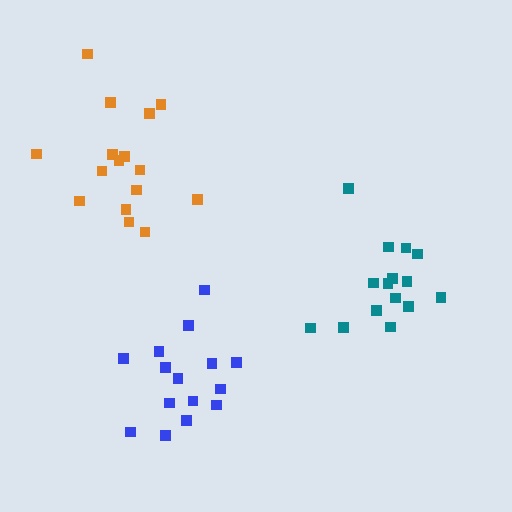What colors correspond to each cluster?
The clusters are colored: teal, blue, orange.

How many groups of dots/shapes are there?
There are 3 groups.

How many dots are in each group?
Group 1: 15 dots, Group 2: 15 dots, Group 3: 16 dots (46 total).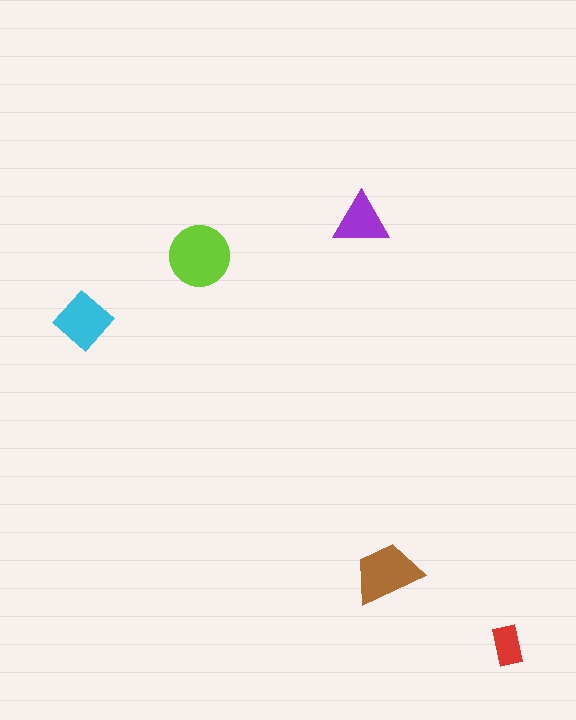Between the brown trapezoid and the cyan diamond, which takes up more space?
The brown trapezoid.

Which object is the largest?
The lime circle.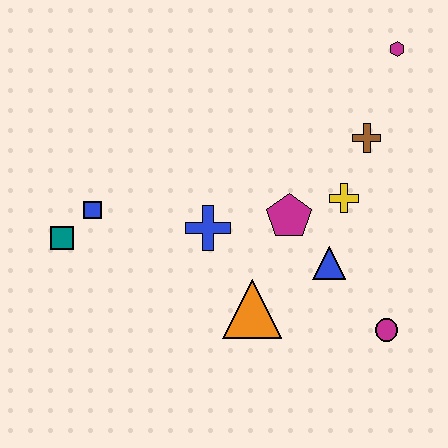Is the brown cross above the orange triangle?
Yes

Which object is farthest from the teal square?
The magenta hexagon is farthest from the teal square.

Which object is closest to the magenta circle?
The blue triangle is closest to the magenta circle.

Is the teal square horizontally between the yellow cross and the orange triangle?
No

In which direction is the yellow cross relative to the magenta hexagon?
The yellow cross is below the magenta hexagon.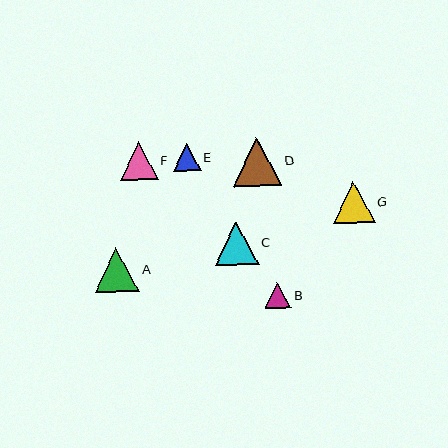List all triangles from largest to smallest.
From largest to smallest: D, A, C, G, F, E, B.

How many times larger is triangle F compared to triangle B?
Triangle F is approximately 1.5 times the size of triangle B.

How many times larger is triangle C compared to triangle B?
Triangle C is approximately 1.7 times the size of triangle B.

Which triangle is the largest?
Triangle D is the largest with a size of approximately 48 pixels.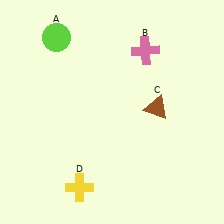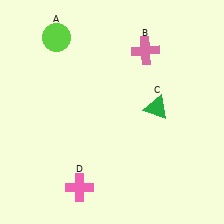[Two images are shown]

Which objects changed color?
C changed from brown to green. D changed from yellow to pink.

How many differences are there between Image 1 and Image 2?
There are 2 differences between the two images.